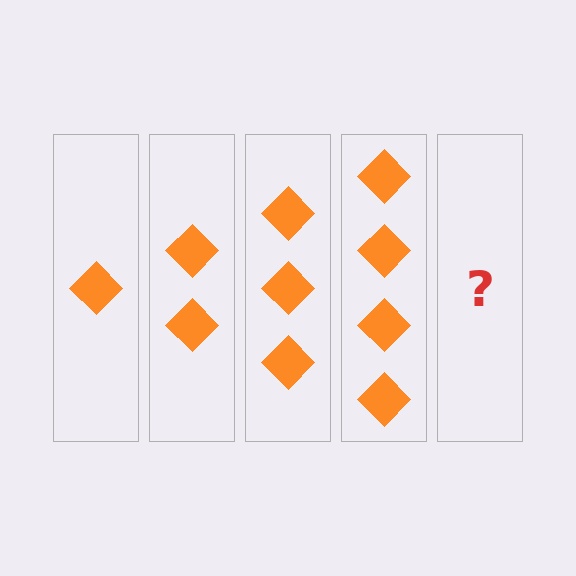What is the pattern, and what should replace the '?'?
The pattern is that each step adds one more diamond. The '?' should be 5 diamonds.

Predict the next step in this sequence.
The next step is 5 diamonds.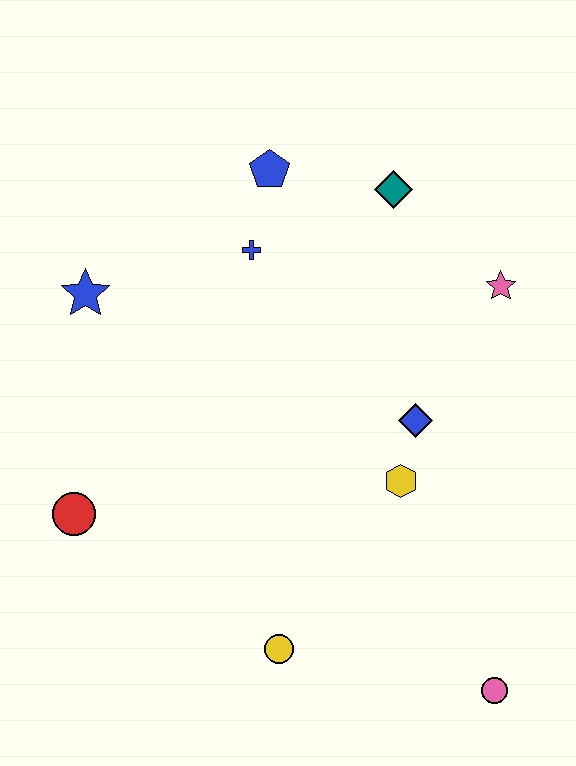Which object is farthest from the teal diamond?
The pink circle is farthest from the teal diamond.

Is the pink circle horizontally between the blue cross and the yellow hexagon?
No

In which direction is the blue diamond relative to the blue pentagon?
The blue diamond is below the blue pentagon.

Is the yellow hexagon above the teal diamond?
No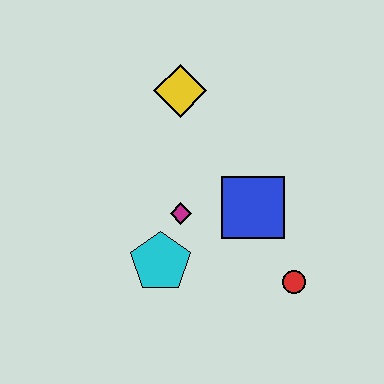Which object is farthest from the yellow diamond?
The red circle is farthest from the yellow diamond.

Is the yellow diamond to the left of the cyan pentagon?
No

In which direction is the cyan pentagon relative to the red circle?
The cyan pentagon is to the left of the red circle.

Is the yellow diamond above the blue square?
Yes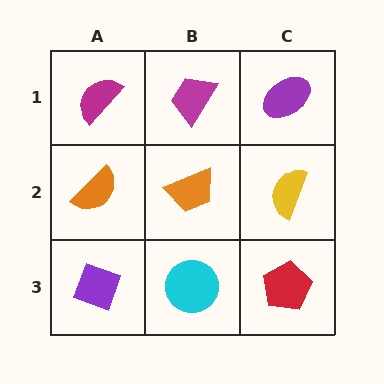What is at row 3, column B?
A cyan circle.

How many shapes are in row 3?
3 shapes.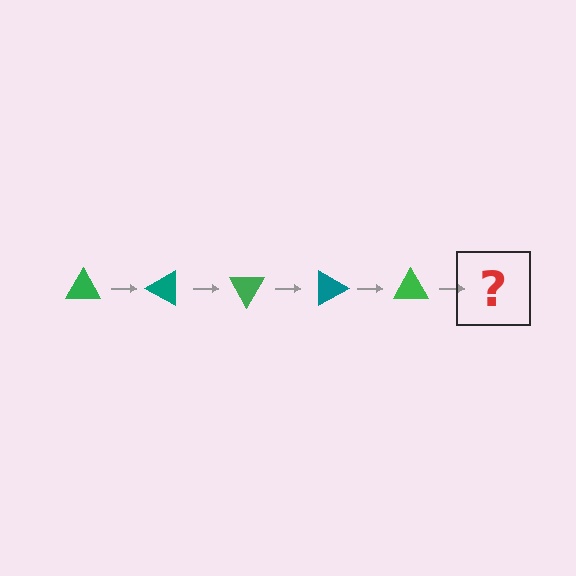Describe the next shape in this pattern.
It should be a teal triangle, rotated 150 degrees from the start.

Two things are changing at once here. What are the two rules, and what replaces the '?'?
The two rules are that it rotates 30 degrees each step and the color cycles through green and teal. The '?' should be a teal triangle, rotated 150 degrees from the start.